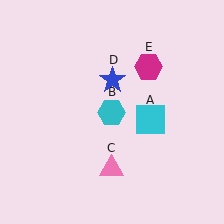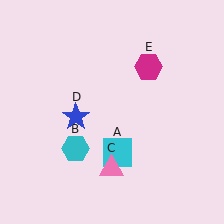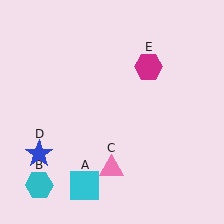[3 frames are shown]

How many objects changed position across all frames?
3 objects changed position: cyan square (object A), cyan hexagon (object B), blue star (object D).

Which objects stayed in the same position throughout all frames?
Pink triangle (object C) and magenta hexagon (object E) remained stationary.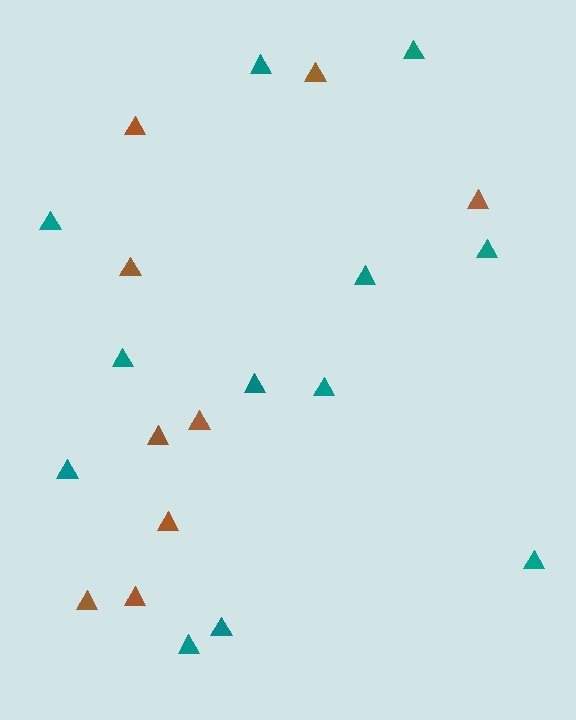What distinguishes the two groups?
There are 2 groups: one group of brown triangles (9) and one group of teal triangles (12).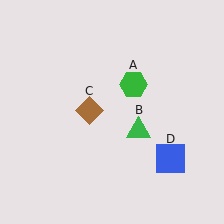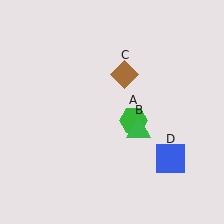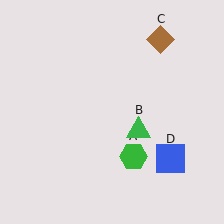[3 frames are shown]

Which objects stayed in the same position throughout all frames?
Green triangle (object B) and blue square (object D) remained stationary.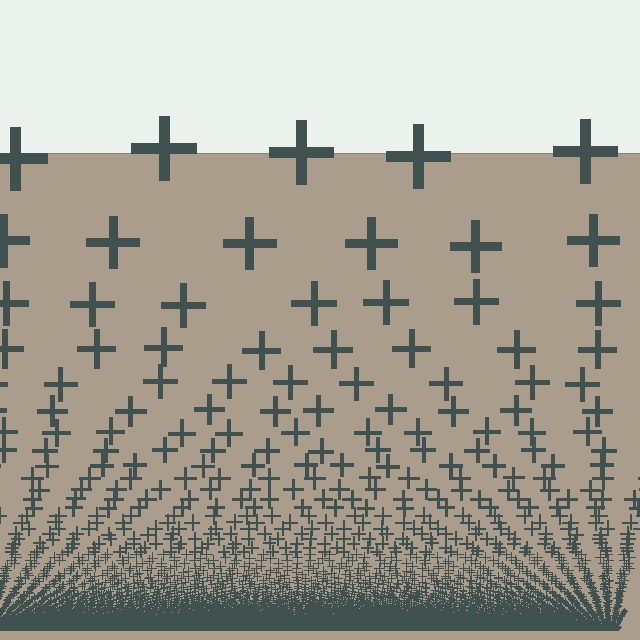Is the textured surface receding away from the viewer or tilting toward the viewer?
The surface appears to tilt toward the viewer. Texture elements get larger and sparser toward the top.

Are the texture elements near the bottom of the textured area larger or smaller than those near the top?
Smaller. The gradient is inverted — elements near the bottom are smaller and denser.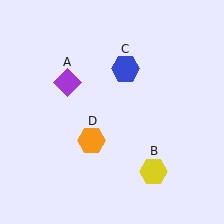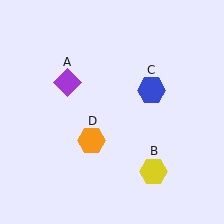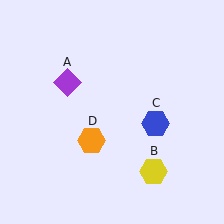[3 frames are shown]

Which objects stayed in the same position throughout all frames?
Purple diamond (object A) and yellow hexagon (object B) and orange hexagon (object D) remained stationary.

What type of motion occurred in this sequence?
The blue hexagon (object C) rotated clockwise around the center of the scene.